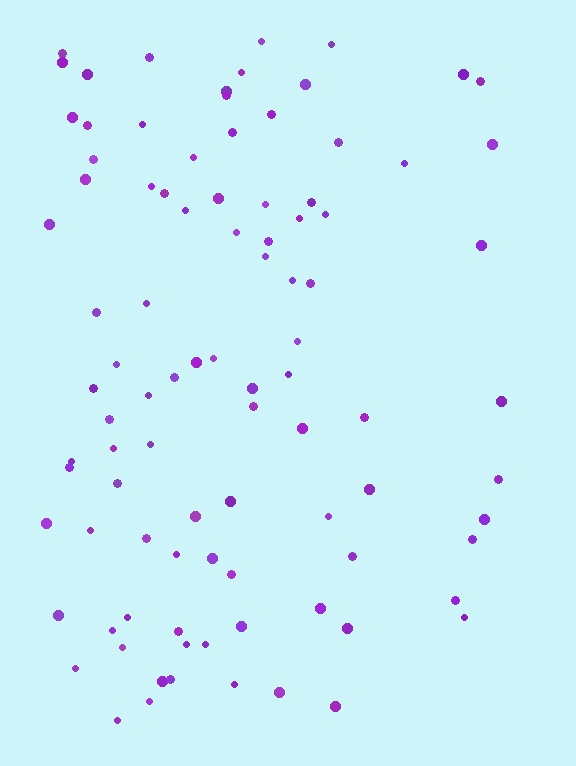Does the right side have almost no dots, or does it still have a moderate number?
Still a moderate number, just noticeably fewer than the left.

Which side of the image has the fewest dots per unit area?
The right.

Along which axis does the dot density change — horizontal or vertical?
Horizontal.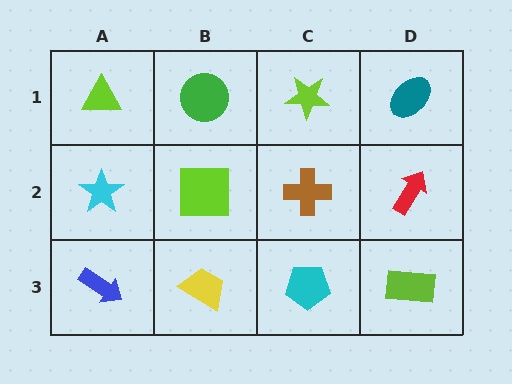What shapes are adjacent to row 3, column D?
A red arrow (row 2, column D), a cyan pentagon (row 3, column C).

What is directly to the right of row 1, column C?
A teal ellipse.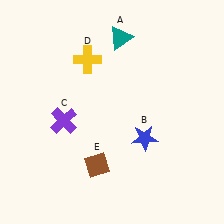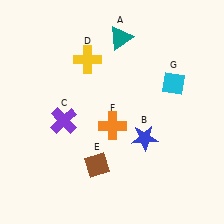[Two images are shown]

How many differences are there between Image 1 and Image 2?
There are 2 differences between the two images.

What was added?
An orange cross (F), a cyan diamond (G) were added in Image 2.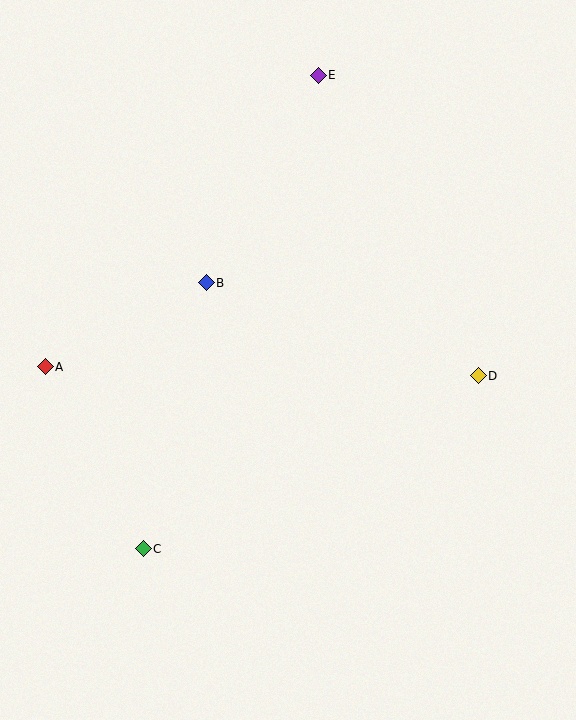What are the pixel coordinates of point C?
Point C is at (143, 549).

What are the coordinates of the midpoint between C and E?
The midpoint between C and E is at (231, 312).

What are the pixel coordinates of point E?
Point E is at (318, 75).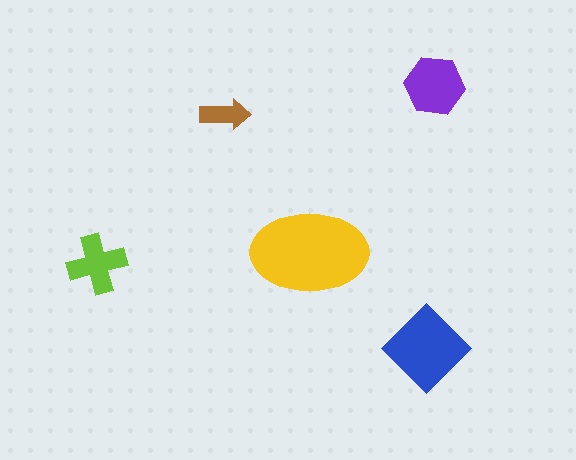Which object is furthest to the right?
The purple hexagon is rightmost.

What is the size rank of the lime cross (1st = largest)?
4th.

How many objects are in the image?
There are 5 objects in the image.